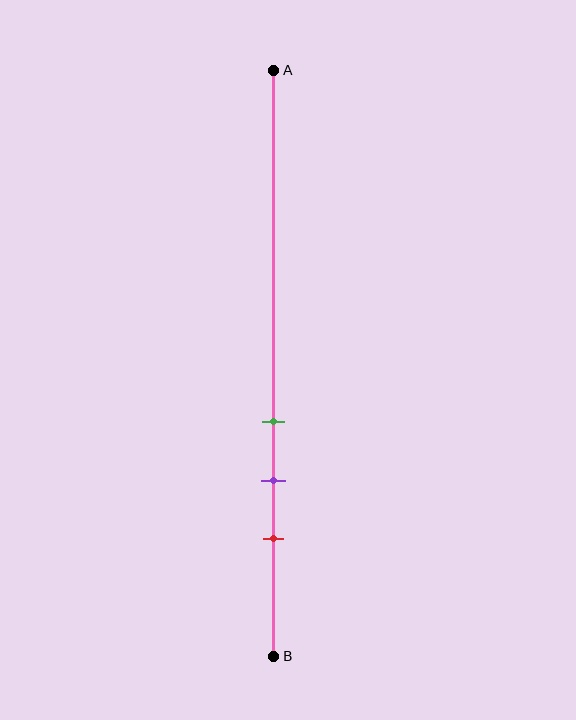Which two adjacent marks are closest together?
The green and purple marks are the closest adjacent pair.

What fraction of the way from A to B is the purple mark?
The purple mark is approximately 70% (0.7) of the way from A to B.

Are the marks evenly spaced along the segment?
Yes, the marks are approximately evenly spaced.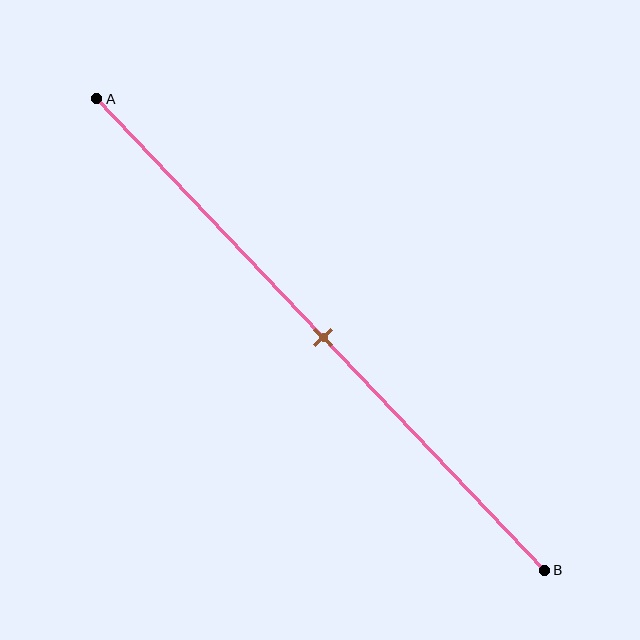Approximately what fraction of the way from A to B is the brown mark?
The brown mark is approximately 50% of the way from A to B.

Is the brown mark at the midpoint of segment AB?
Yes, the mark is approximately at the midpoint.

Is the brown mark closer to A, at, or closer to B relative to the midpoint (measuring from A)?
The brown mark is approximately at the midpoint of segment AB.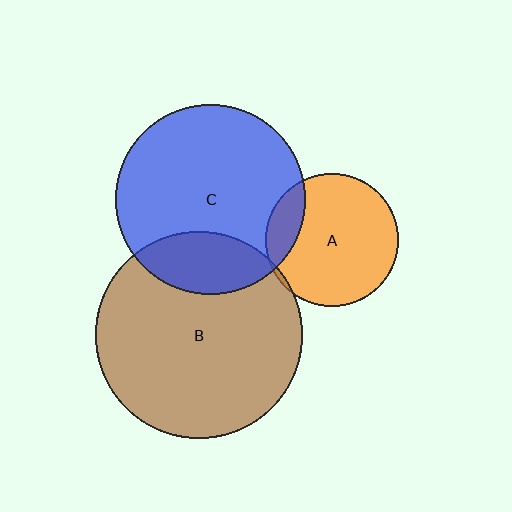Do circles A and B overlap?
Yes.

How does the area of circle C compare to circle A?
Approximately 2.0 times.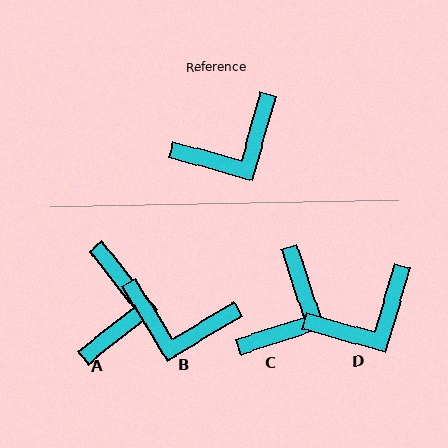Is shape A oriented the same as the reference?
No, it is off by about 54 degrees.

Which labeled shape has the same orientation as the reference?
D.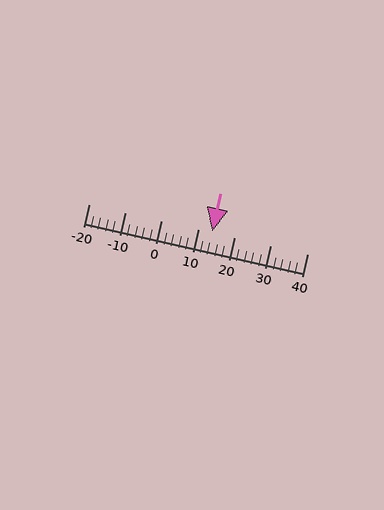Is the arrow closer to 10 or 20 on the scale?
The arrow is closer to 10.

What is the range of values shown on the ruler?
The ruler shows values from -20 to 40.